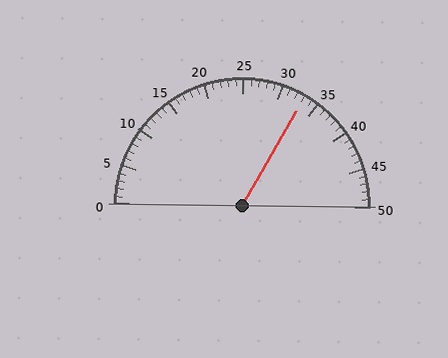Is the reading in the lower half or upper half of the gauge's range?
The reading is in the upper half of the range (0 to 50).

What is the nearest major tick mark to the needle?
The nearest major tick mark is 35.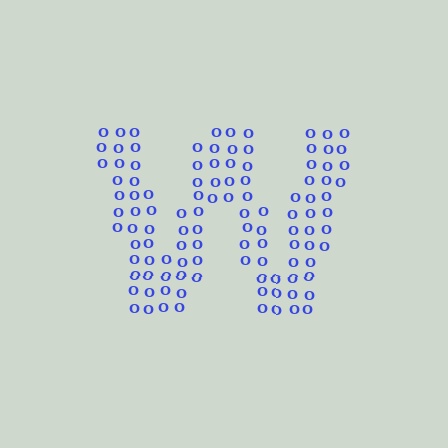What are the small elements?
The small elements are letter O's.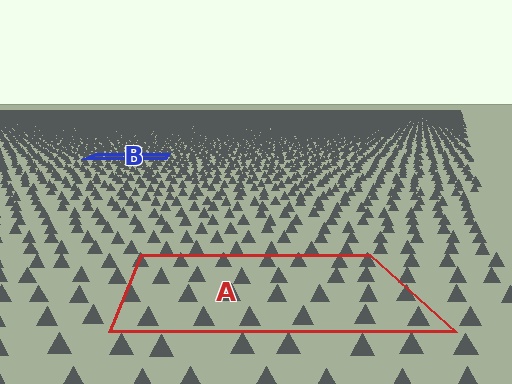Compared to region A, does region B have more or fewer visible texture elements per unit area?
Region B has more texture elements per unit area — they are packed more densely because it is farther away.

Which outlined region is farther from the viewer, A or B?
Region B is farther from the viewer — the texture elements inside it appear smaller and more densely packed.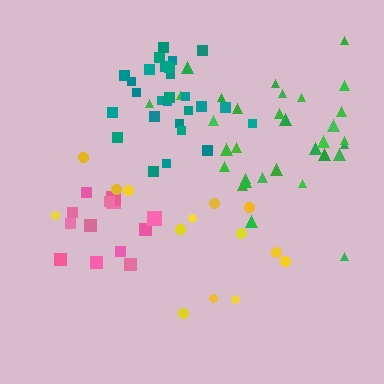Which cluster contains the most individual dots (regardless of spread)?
Green (32).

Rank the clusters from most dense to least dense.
teal, pink, green, yellow.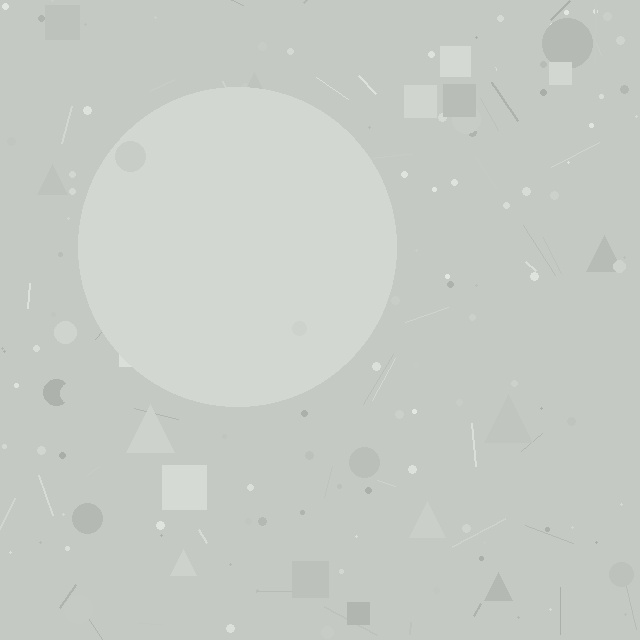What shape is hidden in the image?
A circle is hidden in the image.